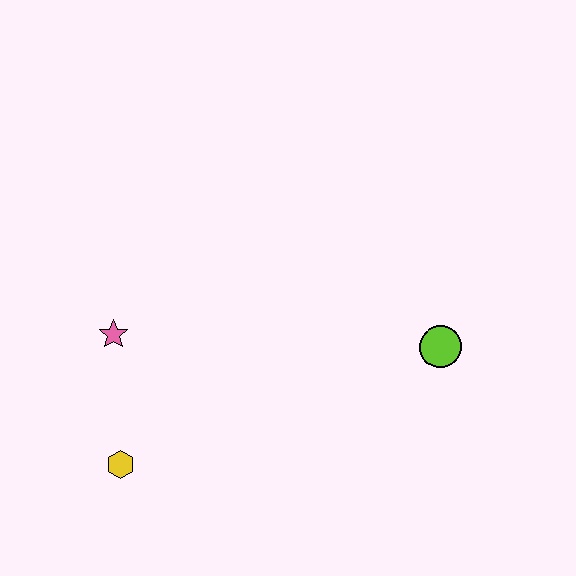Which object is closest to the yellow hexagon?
The pink star is closest to the yellow hexagon.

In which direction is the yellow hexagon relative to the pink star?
The yellow hexagon is below the pink star.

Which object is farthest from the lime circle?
The yellow hexagon is farthest from the lime circle.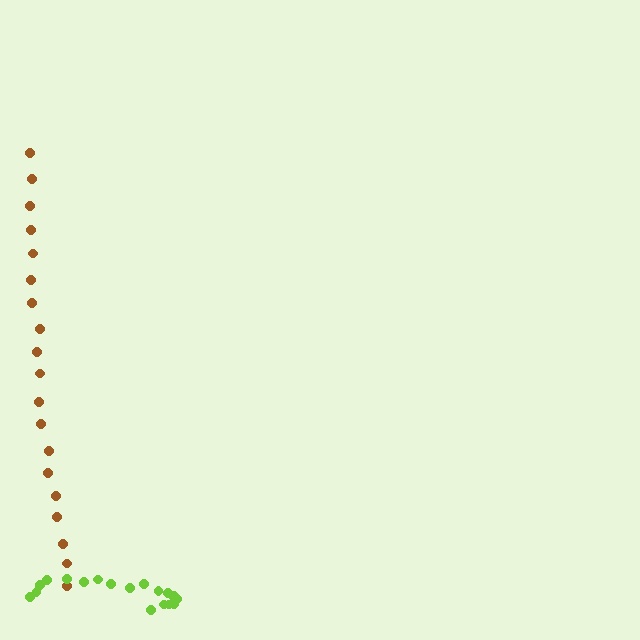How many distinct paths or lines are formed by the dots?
There are 2 distinct paths.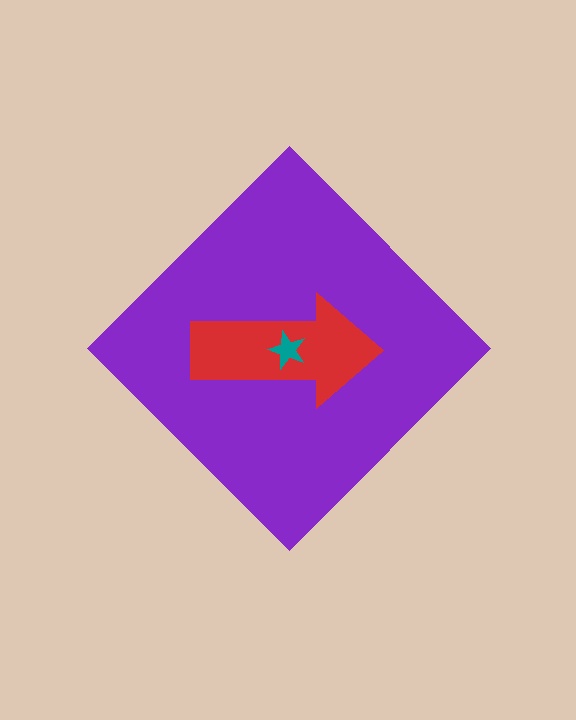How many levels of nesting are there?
3.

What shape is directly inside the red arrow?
The teal star.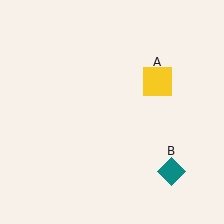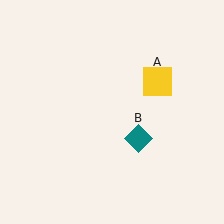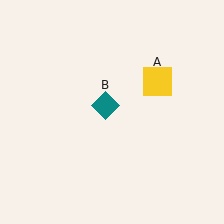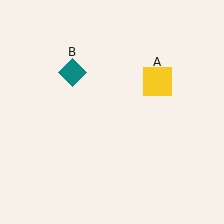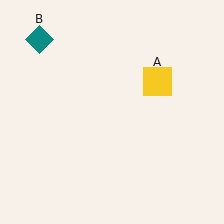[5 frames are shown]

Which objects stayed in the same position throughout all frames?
Yellow square (object A) remained stationary.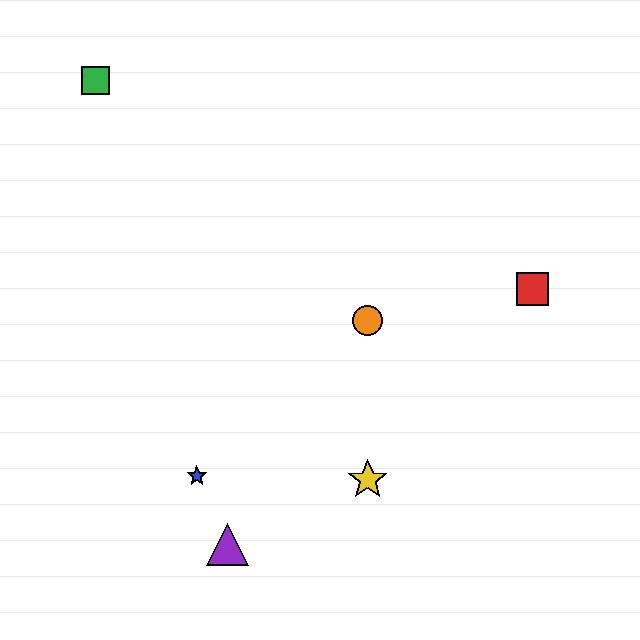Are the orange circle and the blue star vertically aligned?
No, the orange circle is at x≈368 and the blue star is at x≈197.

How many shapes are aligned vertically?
2 shapes (the yellow star, the orange circle) are aligned vertically.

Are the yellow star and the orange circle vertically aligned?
Yes, both are at x≈368.